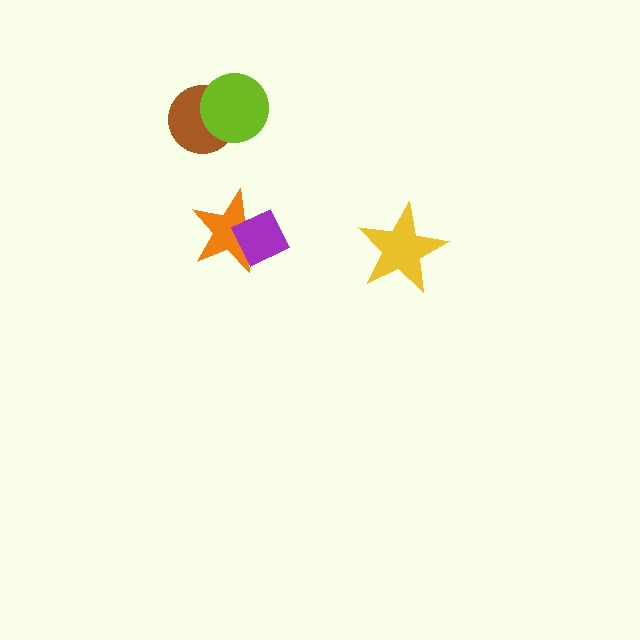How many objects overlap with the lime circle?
1 object overlaps with the lime circle.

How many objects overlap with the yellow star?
0 objects overlap with the yellow star.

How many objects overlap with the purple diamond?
1 object overlaps with the purple diamond.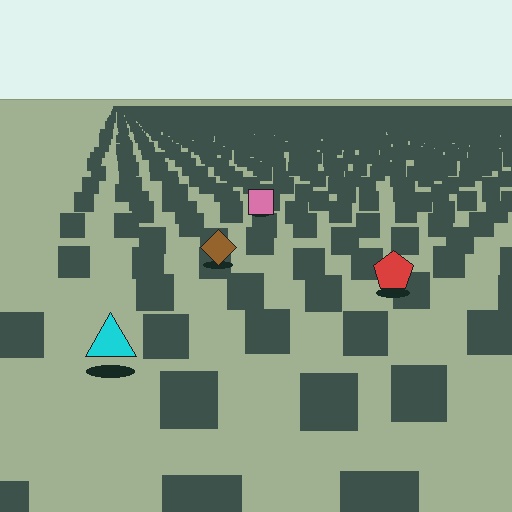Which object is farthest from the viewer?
The pink square is farthest from the viewer. It appears smaller and the ground texture around it is denser.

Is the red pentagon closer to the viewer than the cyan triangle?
No. The cyan triangle is closer — you can tell from the texture gradient: the ground texture is coarser near it.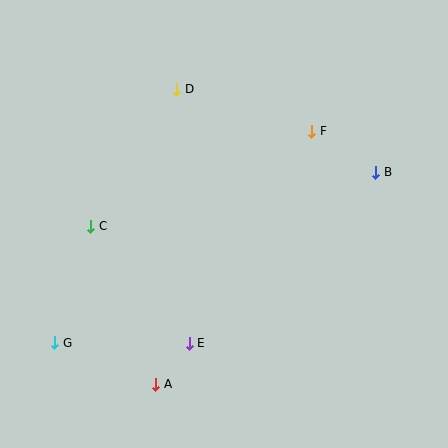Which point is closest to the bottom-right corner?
Point E is closest to the bottom-right corner.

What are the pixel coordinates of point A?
Point A is at (156, 384).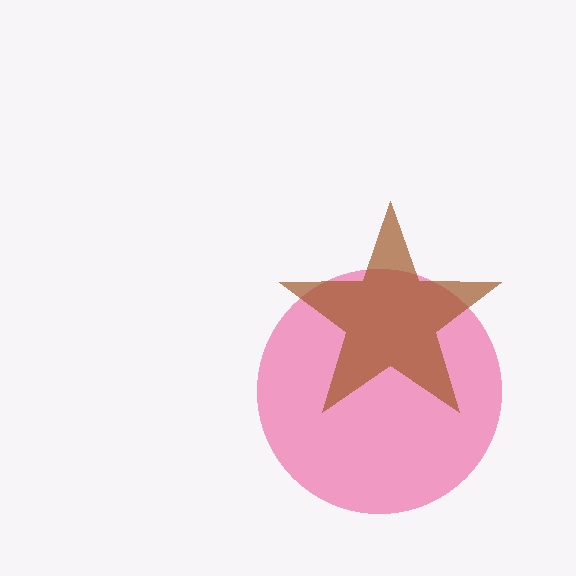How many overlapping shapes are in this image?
There are 2 overlapping shapes in the image.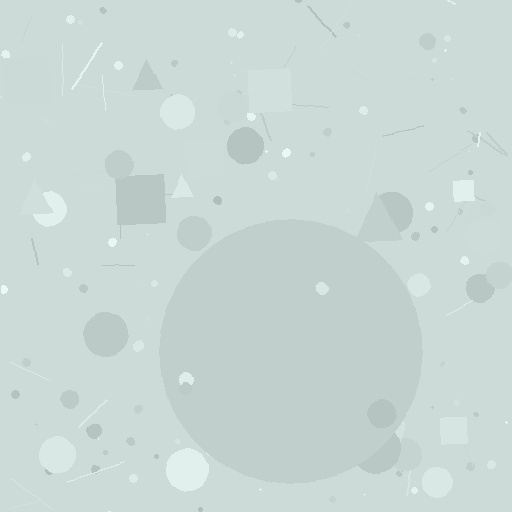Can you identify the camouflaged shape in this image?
The camouflaged shape is a circle.